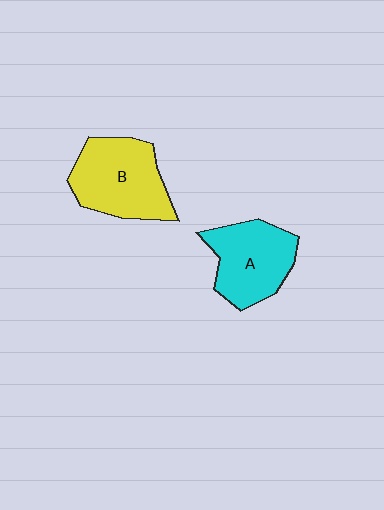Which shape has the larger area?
Shape B (yellow).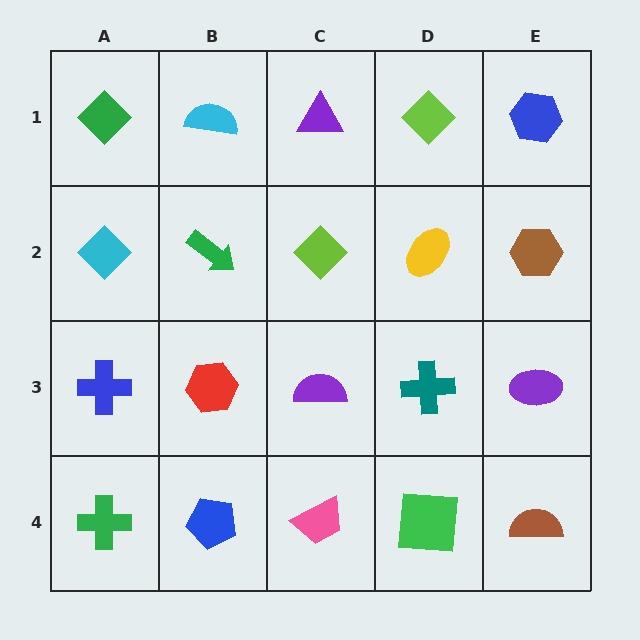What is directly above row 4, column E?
A purple ellipse.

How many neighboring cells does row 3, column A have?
3.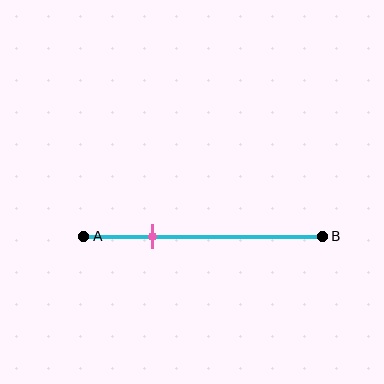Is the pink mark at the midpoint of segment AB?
No, the mark is at about 30% from A, not at the 50% midpoint.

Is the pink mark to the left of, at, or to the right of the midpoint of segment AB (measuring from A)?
The pink mark is to the left of the midpoint of segment AB.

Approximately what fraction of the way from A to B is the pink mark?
The pink mark is approximately 30% of the way from A to B.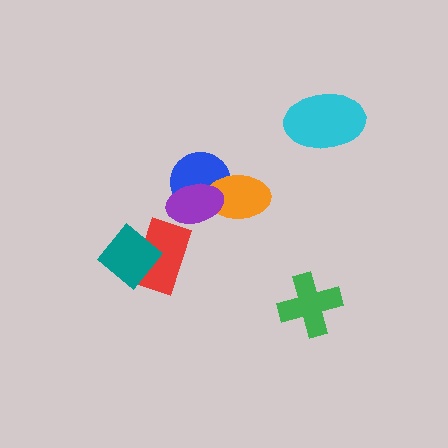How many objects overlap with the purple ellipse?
2 objects overlap with the purple ellipse.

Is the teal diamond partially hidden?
No, no other shape covers it.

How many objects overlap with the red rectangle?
1 object overlaps with the red rectangle.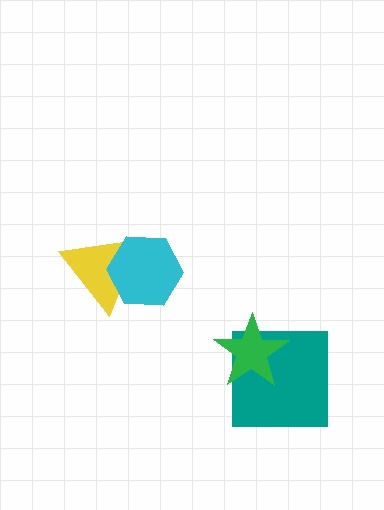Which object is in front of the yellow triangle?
The cyan hexagon is in front of the yellow triangle.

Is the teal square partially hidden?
Yes, it is partially covered by another shape.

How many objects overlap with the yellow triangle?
1 object overlaps with the yellow triangle.